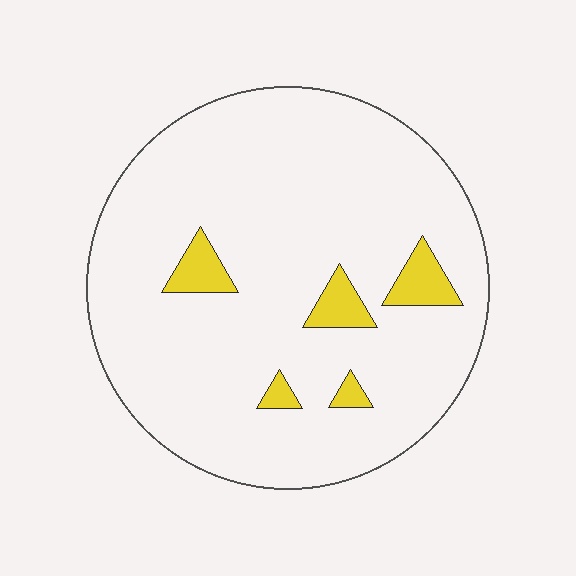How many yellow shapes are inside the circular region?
5.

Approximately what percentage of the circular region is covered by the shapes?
Approximately 10%.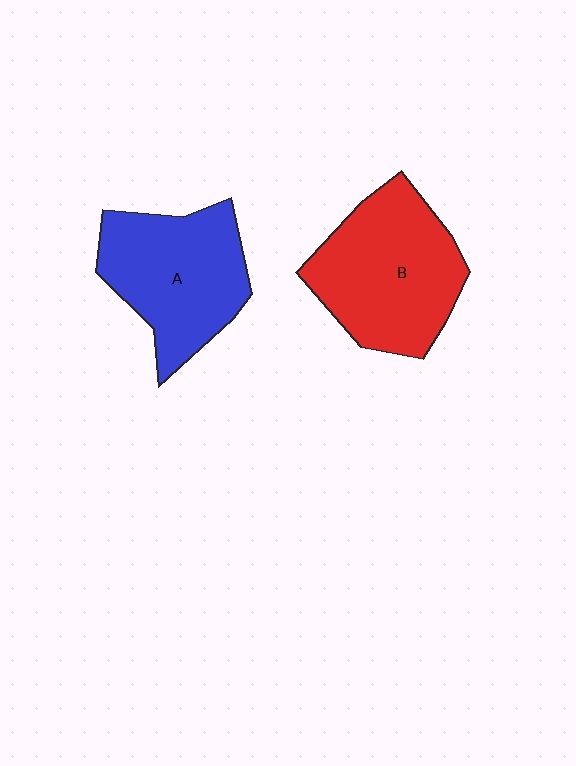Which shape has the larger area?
Shape B (red).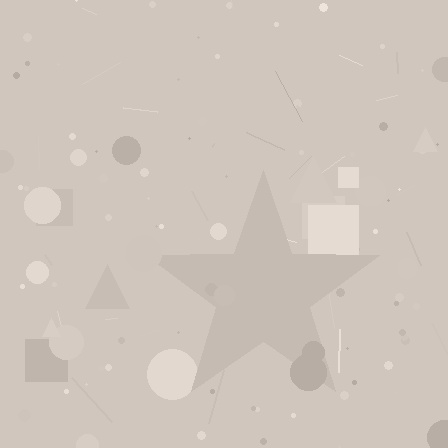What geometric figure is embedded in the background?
A star is embedded in the background.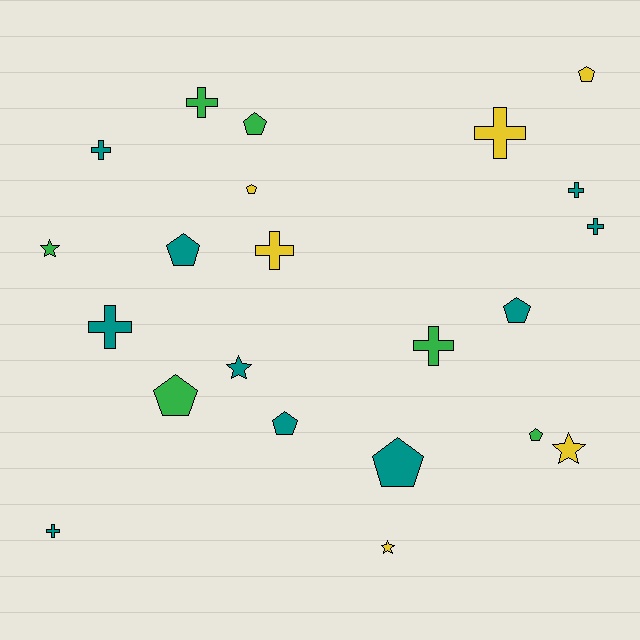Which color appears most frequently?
Teal, with 10 objects.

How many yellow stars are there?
There are 2 yellow stars.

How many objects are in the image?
There are 22 objects.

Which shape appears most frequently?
Cross, with 9 objects.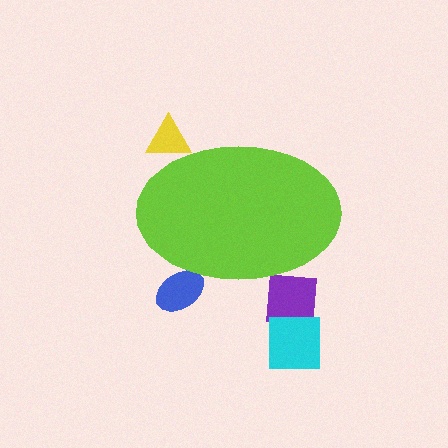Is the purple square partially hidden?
Yes, the purple square is partially hidden behind the lime ellipse.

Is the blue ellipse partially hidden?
Yes, the blue ellipse is partially hidden behind the lime ellipse.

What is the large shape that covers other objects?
A lime ellipse.